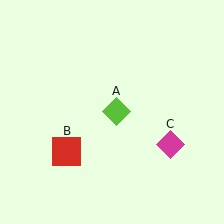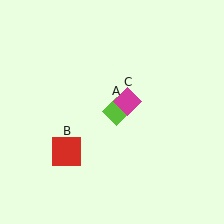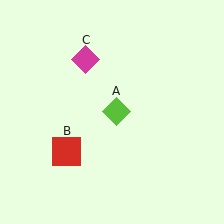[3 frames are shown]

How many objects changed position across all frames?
1 object changed position: magenta diamond (object C).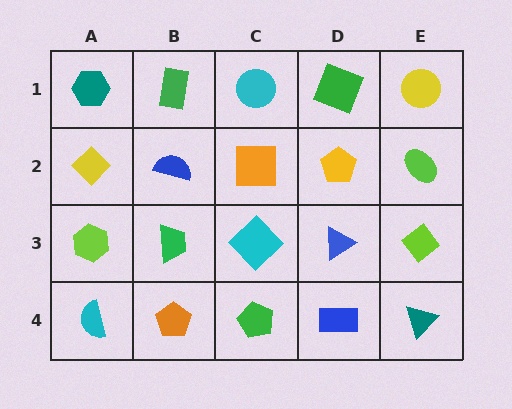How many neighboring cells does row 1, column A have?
2.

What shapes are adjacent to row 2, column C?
A cyan circle (row 1, column C), a cyan diamond (row 3, column C), a blue semicircle (row 2, column B), a yellow pentagon (row 2, column D).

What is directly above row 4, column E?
A lime diamond.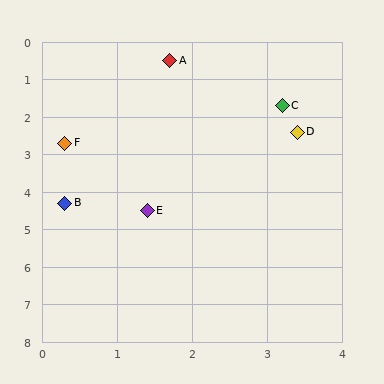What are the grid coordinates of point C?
Point C is at approximately (3.2, 1.7).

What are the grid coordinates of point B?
Point B is at approximately (0.3, 4.3).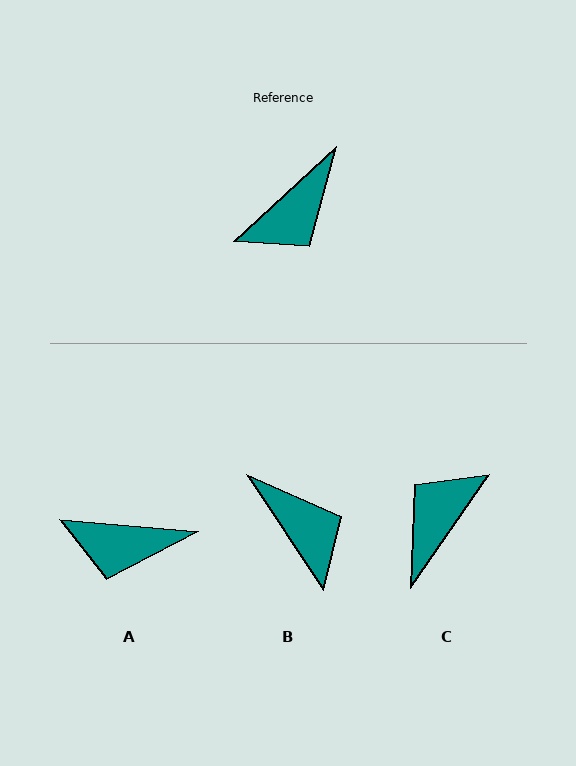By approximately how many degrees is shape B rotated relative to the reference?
Approximately 81 degrees counter-clockwise.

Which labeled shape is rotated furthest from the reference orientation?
C, about 167 degrees away.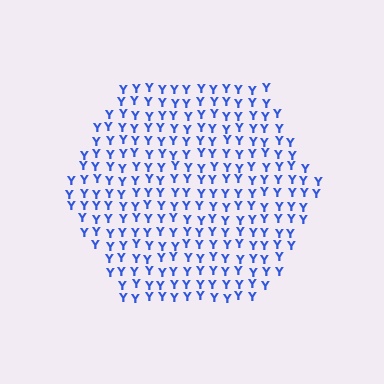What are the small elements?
The small elements are letter Y's.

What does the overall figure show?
The overall figure shows a hexagon.